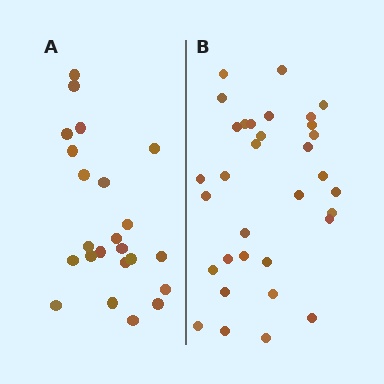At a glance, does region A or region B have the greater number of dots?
Region B (the right region) has more dots.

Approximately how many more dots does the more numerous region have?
Region B has roughly 10 or so more dots than region A.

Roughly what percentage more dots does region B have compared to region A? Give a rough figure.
About 45% more.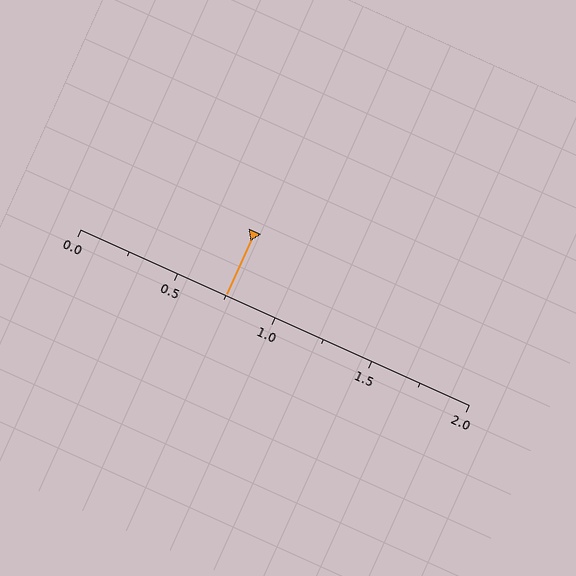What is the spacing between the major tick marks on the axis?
The major ticks are spaced 0.5 apart.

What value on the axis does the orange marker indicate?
The marker indicates approximately 0.75.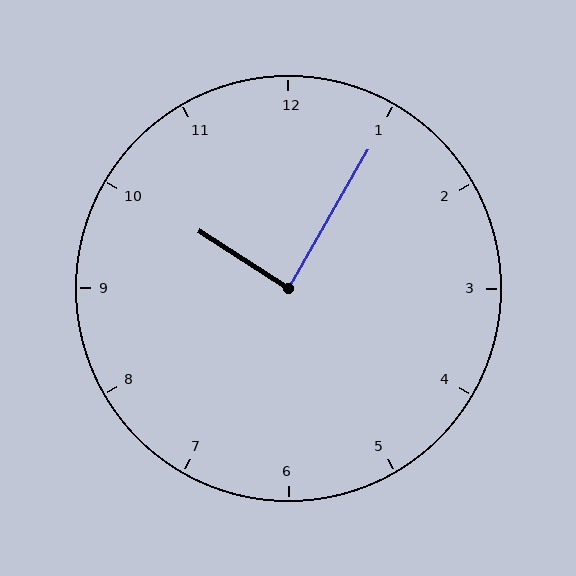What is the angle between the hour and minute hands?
Approximately 88 degrees.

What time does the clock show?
10:05.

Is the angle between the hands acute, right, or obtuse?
It is right.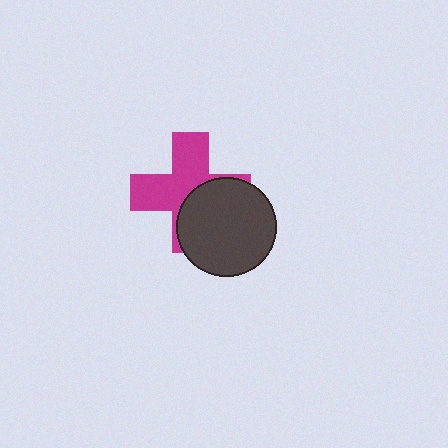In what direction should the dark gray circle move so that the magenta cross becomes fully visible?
The dark gray circle should move toward the lower-right. That is the shortest direction to clear the overlap and leave the magenta cross fully visible.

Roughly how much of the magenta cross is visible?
About half of it is visible (roughly 57%).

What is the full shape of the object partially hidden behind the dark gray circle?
The partially hidden object is a magenta cross.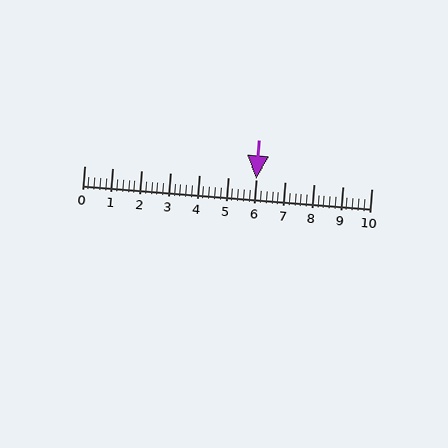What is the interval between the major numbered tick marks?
The major tick marks are spaced 1 units apart.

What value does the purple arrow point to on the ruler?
The purple arrow points to approximately 6.0.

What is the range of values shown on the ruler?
The ruler shows values from 0 to 10.